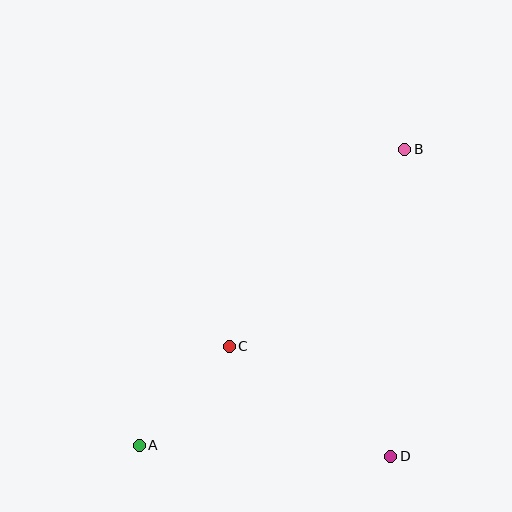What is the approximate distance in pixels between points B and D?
The distance between B and D is approximately 307 pixels.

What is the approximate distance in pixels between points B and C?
The distance between B and C is approximately 264 pixels.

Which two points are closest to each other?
Points A and C are closest to each other.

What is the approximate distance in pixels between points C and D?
The distance between C and D is approximately 195 pixels.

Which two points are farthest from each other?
Points A and B are farthest from each other.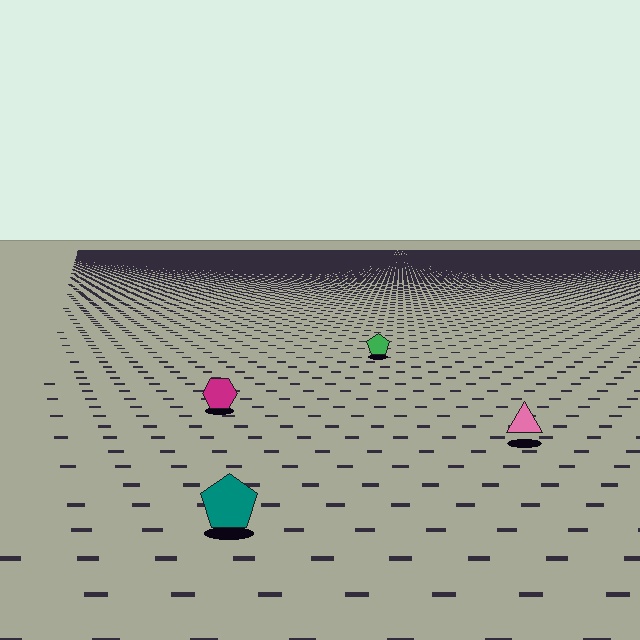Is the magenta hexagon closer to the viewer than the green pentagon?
Yes. The magenta hexagon is closer — you can tell from the texture gradient: the ground texture is coarser near it.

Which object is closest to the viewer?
The teal pentagon is closest. The texture marks near it are larger and more spread out.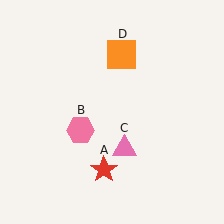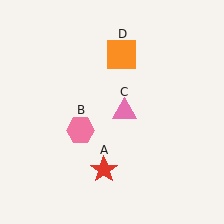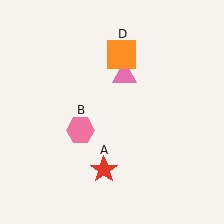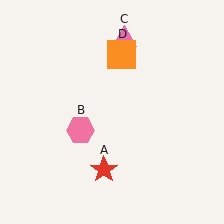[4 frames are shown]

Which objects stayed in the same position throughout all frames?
Red star (object A) and pink hexagon (object B) and orange square (object D) remained stationary.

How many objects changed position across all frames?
1 object changed position: pink triangle (object C).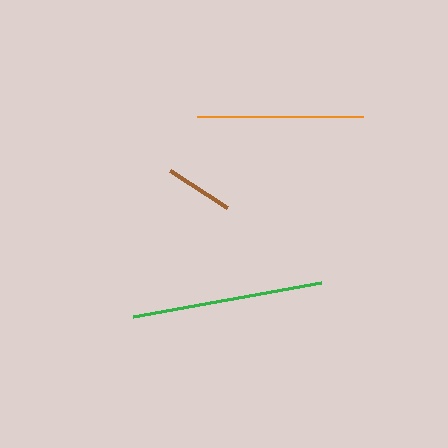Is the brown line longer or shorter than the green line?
The green line is longer than the brown line.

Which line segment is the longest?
The green line is the longest at approximately 192 pixels.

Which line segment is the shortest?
The brown line is the shortest at approximately 68 pixels.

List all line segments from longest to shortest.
From longest to shortest: green, orange, brown.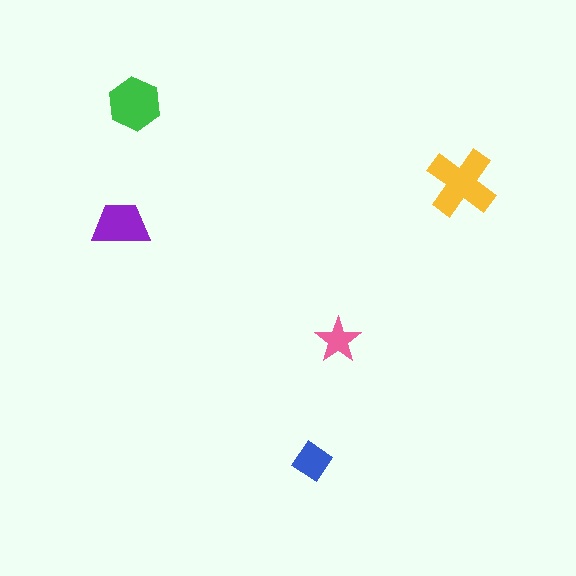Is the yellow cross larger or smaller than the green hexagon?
Larger.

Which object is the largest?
The yellow cross.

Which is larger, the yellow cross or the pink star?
The yellow cross.